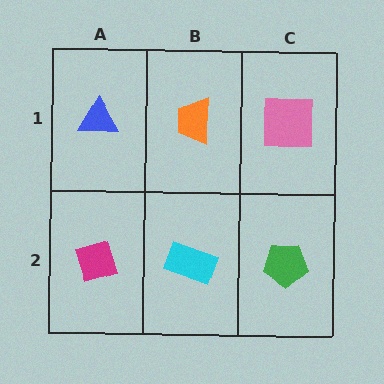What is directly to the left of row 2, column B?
A magenta diamond.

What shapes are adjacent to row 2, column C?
A pink square (row 1, column C), a cyan rectangle (row 2, column B).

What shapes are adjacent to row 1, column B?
A cyan rectangle (row 2, column B), a blue triangle (row 1, column A), a pink square (row 1, column C).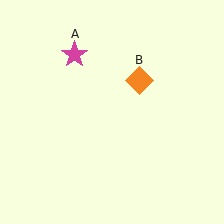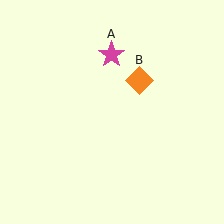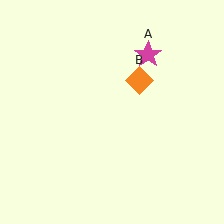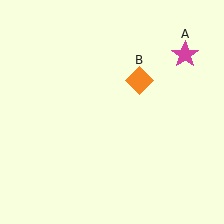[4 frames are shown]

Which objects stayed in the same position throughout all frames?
Orange diamond (object B) remained stationary.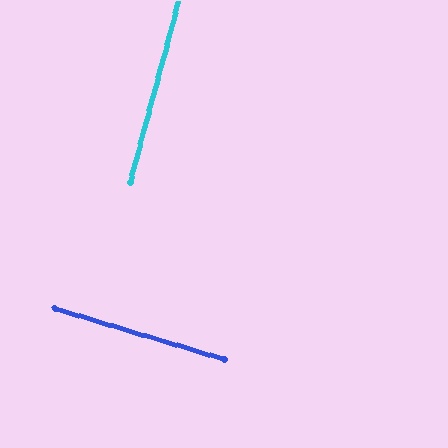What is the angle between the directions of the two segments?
Approximately 88 degrees.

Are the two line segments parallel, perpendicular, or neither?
Perpendicular — they meet at approximately 88°.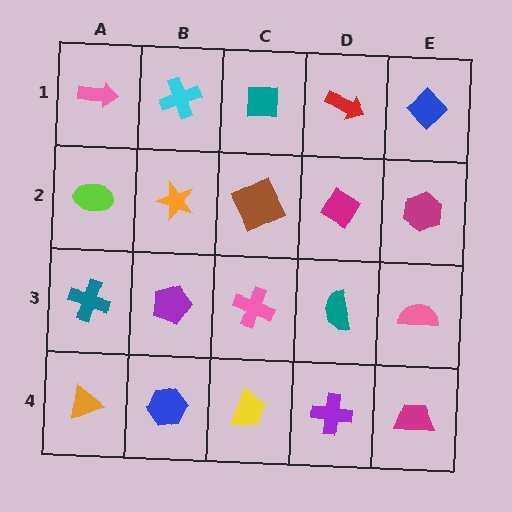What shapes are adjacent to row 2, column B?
A cyan cross (row 1, column B), a purple pentagon (row 3, column B), a lime ellipse (row 2, column A), a brown square (row 2, column C).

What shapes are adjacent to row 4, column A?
A teal cross (row 3, column A), a blue hexagon (row 4, column B).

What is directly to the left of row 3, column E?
A teal semicircle.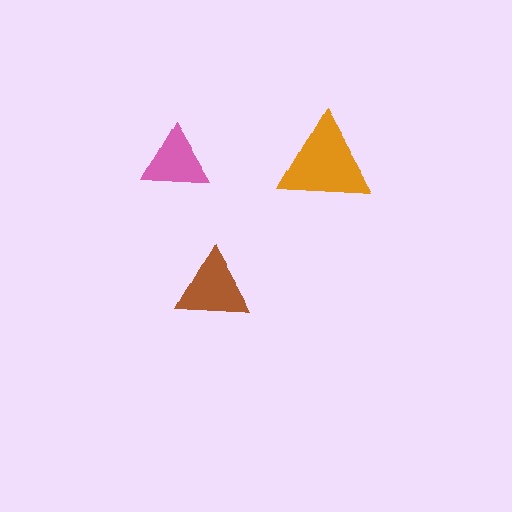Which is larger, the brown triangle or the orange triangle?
The orange one.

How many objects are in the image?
There are 3 objects in the image.